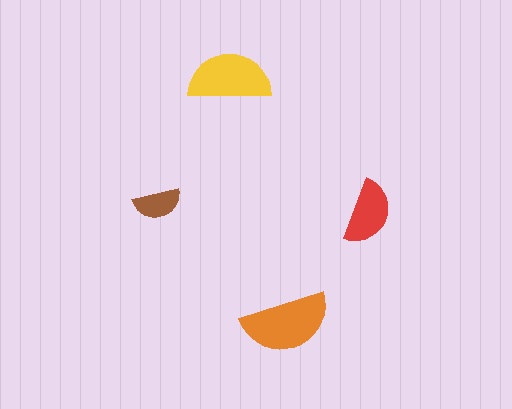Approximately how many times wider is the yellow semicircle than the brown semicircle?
About 1.5 times wider.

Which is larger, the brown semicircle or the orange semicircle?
The orange one.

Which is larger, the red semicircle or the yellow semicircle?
The yellow one.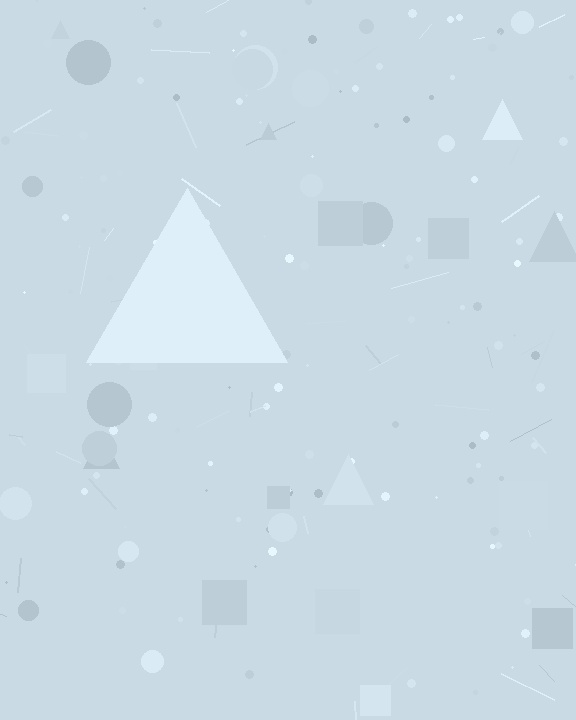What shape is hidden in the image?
A triangle is hidden in the image.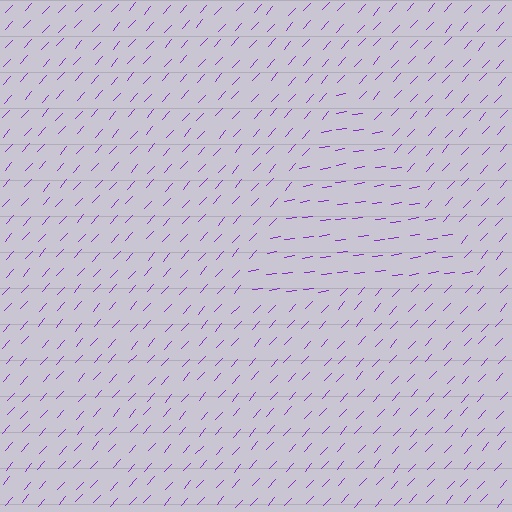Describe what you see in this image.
The image is filled with small purple line segments. A triangle region in the image has lines oriented differently from the surrounding lines, creating a visible texture boundary.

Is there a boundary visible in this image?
Yes, there is a texture boundary formed by a change in line orientation.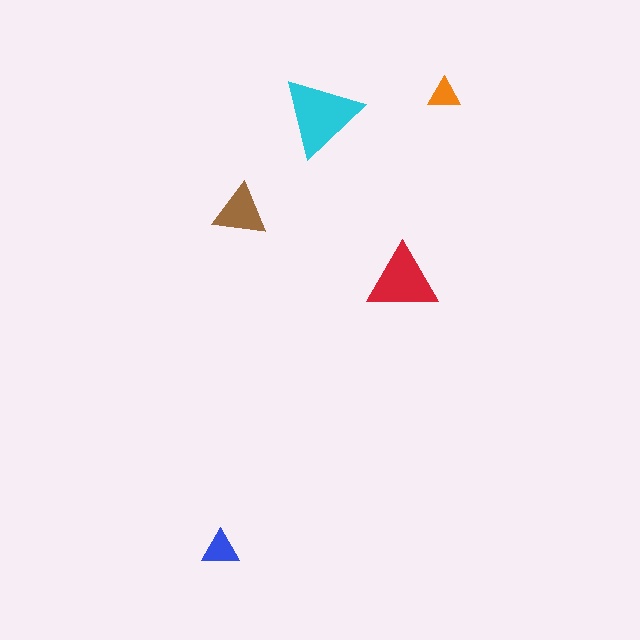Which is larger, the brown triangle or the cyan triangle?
The cyan one.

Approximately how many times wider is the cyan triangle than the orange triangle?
About 2.5 times wider.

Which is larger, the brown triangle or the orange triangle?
The brown one.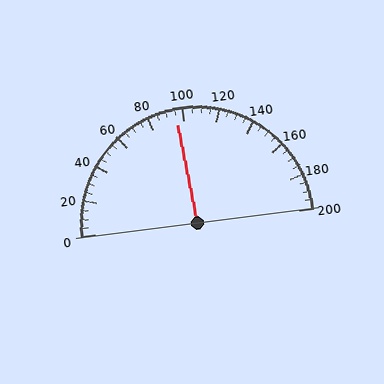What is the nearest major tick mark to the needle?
The nearest major tick mark is 100.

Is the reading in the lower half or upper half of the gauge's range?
The reading is in the lower half of the range (0 to 200).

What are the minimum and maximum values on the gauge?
The gauge ranges from 0 to 200.